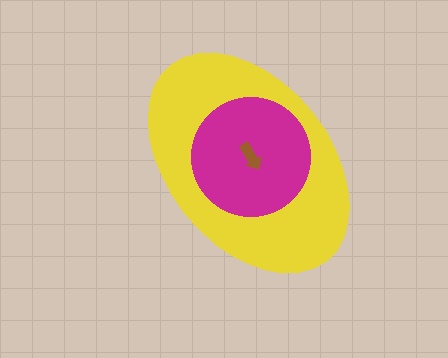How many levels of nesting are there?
3.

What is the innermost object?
The brown arrow.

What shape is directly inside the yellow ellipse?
The magenta circle.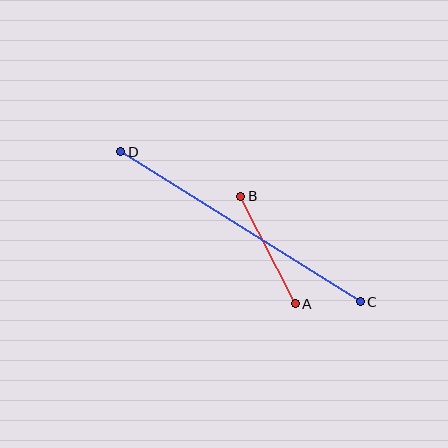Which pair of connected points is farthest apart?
Points C and D are farthest apart.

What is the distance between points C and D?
The distance is approximately 283 pixels.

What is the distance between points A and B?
The distance is approximately 120 pixels.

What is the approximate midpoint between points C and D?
The midpoint is at approximately (240, 227) pixels.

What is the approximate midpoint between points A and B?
The midpoint is at approximately (268, 250) pixels.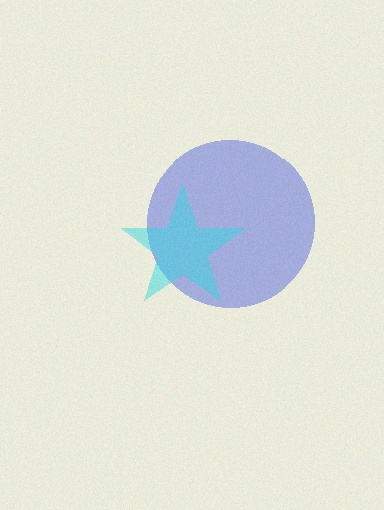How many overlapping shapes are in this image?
There are 2 overlapping shapes in the image.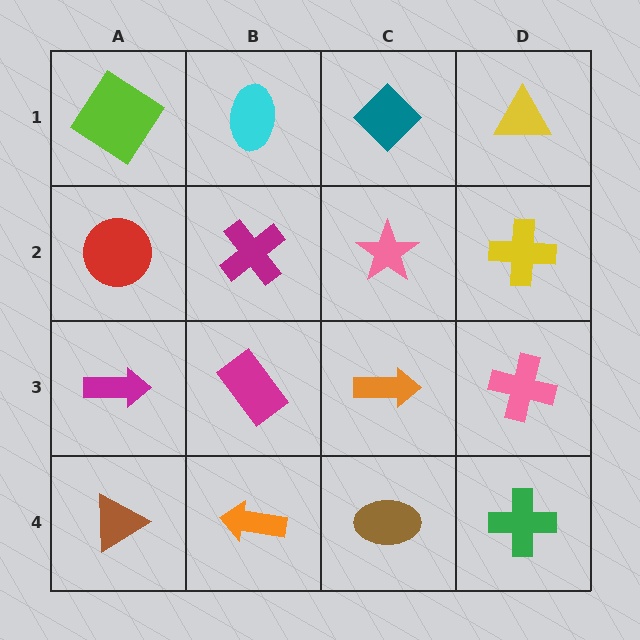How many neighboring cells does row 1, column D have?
2.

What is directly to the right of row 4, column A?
An orange arrow.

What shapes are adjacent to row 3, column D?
A yellow cross (row 2, column D), a green cross (row 4, column D), an orange arrow (row 3, column C).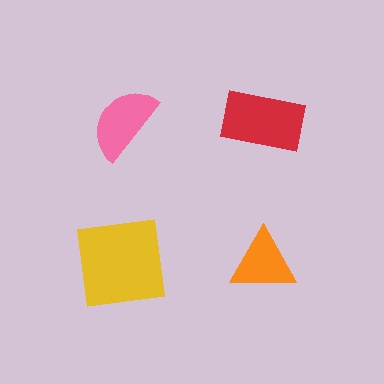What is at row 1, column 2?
A red rectangle.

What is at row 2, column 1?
A yellow square.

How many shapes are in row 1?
2 shapes.